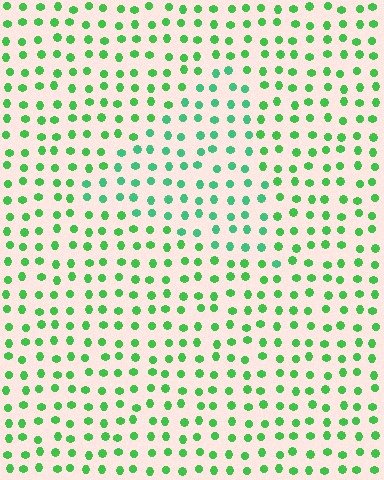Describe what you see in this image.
The image is filled with small green elements in a uniform arrangement. A triangle-shaped region is visible where the elements are tinted to a slightly different hue, forming a subtle color boundary.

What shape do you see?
I see a triangle.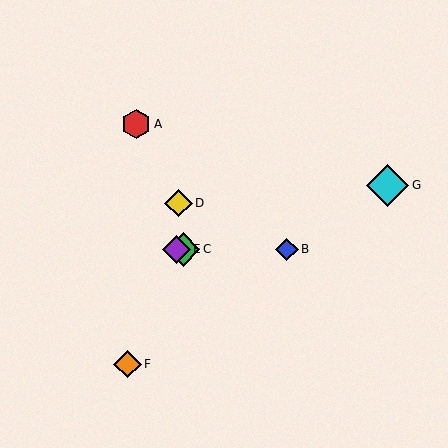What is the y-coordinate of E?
Object E is at y≈249.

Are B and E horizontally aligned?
Yes, both are at y≈249.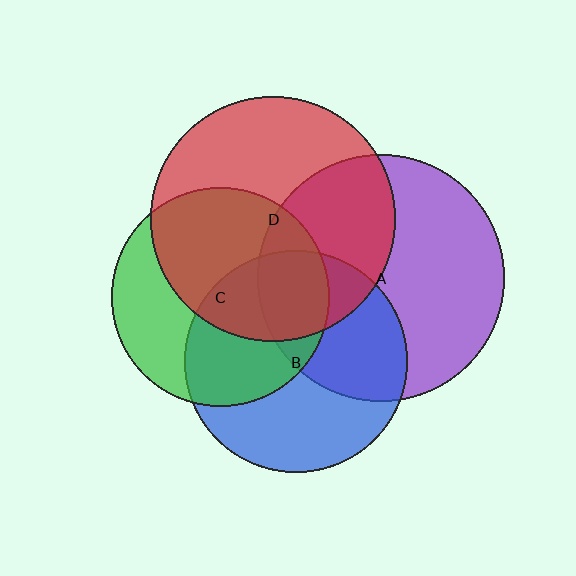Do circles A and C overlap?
Yes.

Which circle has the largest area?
Circle A (purple).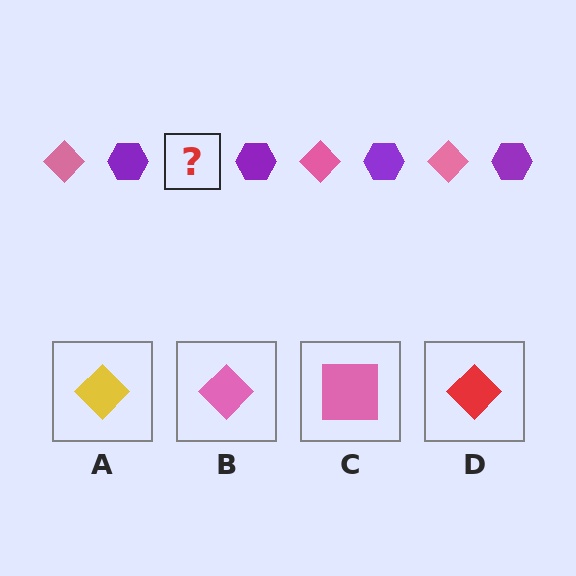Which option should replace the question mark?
Option B.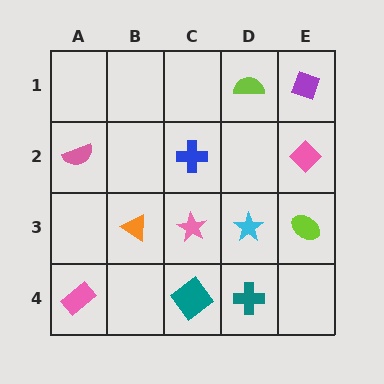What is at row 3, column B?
An orange triangle.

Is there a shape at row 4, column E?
No, that cell is empty.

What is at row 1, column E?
A purple diamond.